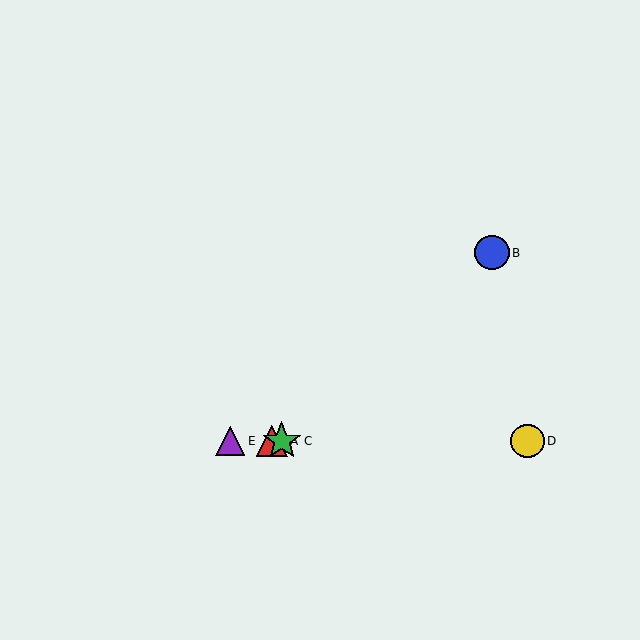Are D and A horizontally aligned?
Yes, both are at y≈441.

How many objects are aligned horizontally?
4 objects (A, C, D, E) are aligned horizontally.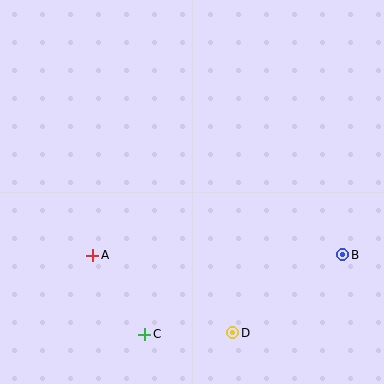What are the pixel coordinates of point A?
Point A is at (93, 255).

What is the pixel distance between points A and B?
The distance between A and B is 250 pixels.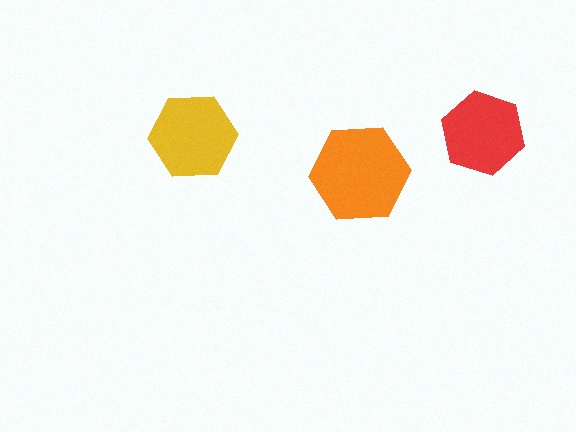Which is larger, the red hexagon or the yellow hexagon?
The yellow one.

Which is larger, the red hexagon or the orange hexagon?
The orange one.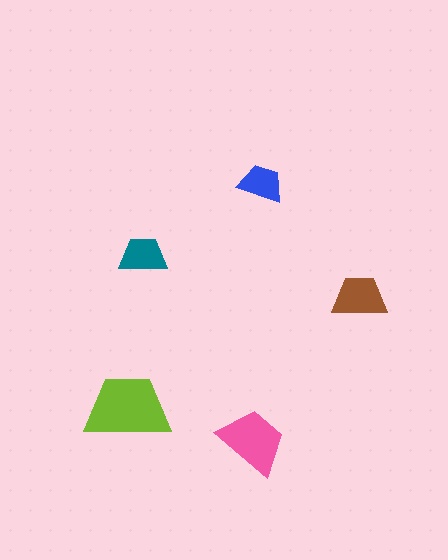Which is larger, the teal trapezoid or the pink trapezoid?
The pink one.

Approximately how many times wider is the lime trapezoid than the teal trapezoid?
About 2 times wider.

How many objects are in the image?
There are 5 objects in the image.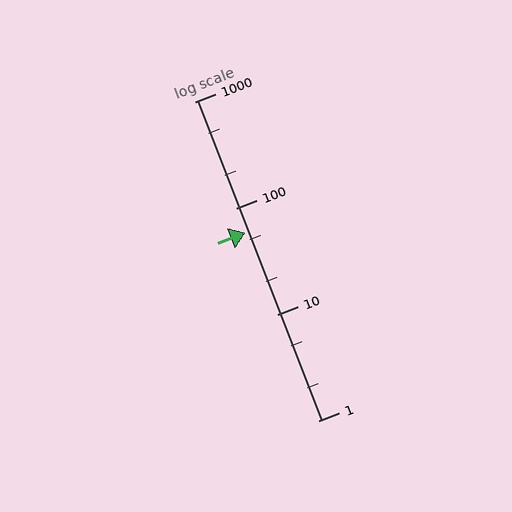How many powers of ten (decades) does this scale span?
The scale spans 3 decades, from 1 to 1000.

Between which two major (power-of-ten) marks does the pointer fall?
The pointer is between 10 and 100.